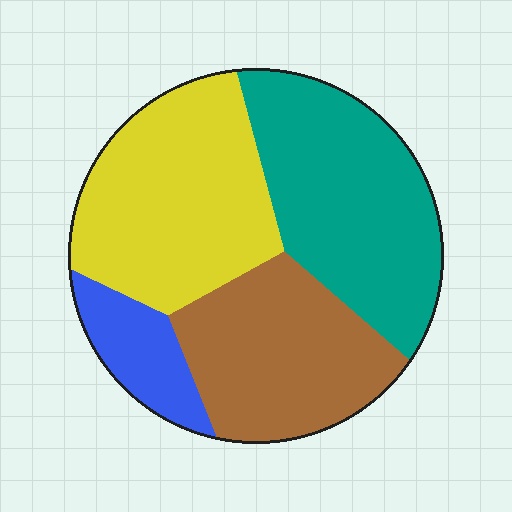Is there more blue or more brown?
Brown.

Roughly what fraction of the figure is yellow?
Yellow covers about 30% of the figure.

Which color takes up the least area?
Blue, at roughly 10%.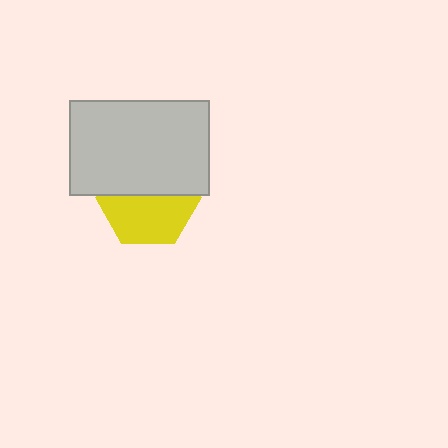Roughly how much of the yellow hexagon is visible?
About half of it is visible (roughly 53%).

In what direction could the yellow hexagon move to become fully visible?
The yellow hexagon could move down. That would shift it out from behind the light gray rectangle entirely.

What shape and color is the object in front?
The object in front is a light gray rectangle.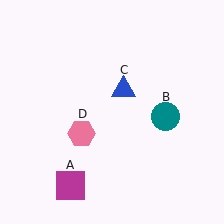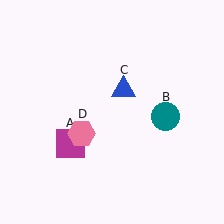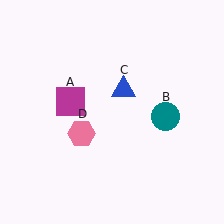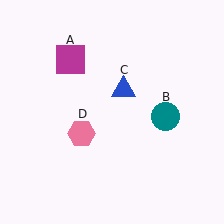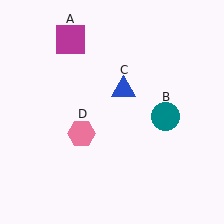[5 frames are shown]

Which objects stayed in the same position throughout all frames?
Teal circle (object B) and blue triangle (object C) and pink hexagon (object D) remained stationary.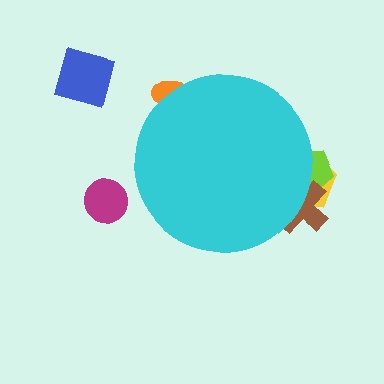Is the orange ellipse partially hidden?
Yes, the orange ellipse is partially hidden behind the cyan circle.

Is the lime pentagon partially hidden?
Yes, the lime pentagon is partially hidden behind the cyan circle.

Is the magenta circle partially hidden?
No, the magenta circle is fully visible.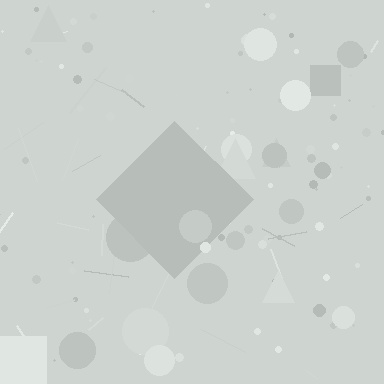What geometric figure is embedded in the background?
A diamond is embedded in the background.